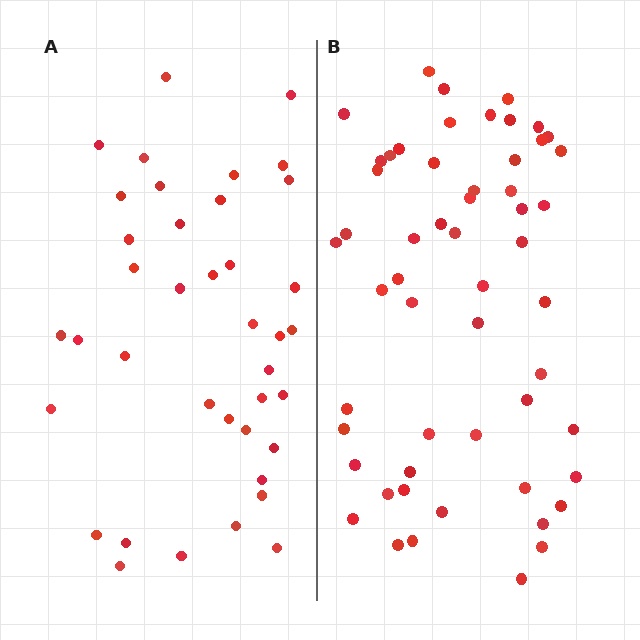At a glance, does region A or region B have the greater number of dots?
Region B (the right region) has more dots.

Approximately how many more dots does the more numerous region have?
Region B has approximately 15 more dots than region A.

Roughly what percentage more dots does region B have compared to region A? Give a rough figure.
About 40% more.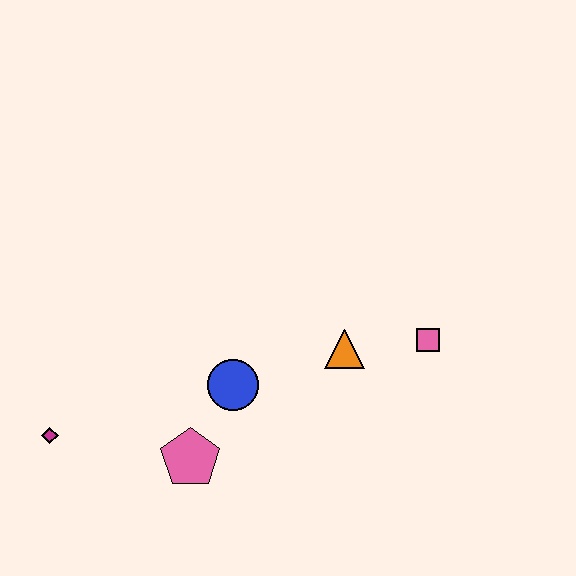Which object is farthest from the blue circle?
The pink square is farthest from the blue circle.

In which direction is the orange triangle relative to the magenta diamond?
The orange triangle is to the right of the magenta diamond.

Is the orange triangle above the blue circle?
Yes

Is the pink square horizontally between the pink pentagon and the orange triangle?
No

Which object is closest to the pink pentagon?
The blue circle is closest to the pink pentagon.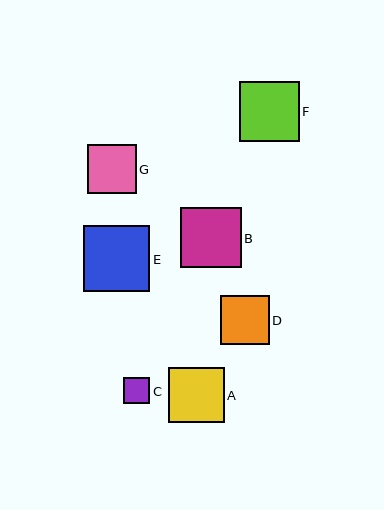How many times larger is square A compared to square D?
Square A is approximately 1.1 times the size of square D.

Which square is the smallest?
Square C is the smallest with a size of approximately 26 pixels.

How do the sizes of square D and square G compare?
Square D and square G are approximately the same size.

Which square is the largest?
Square E is the largest with a size of approximately 66 pixels.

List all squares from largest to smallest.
From largest to smallest: E, B, F, A, D, G, C.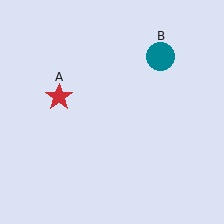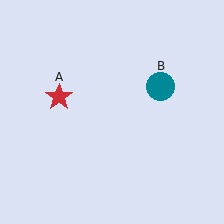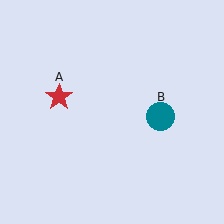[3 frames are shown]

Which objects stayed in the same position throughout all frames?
Red star (object A) remained stationary.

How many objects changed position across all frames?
1 object changed position: teal circle (object B).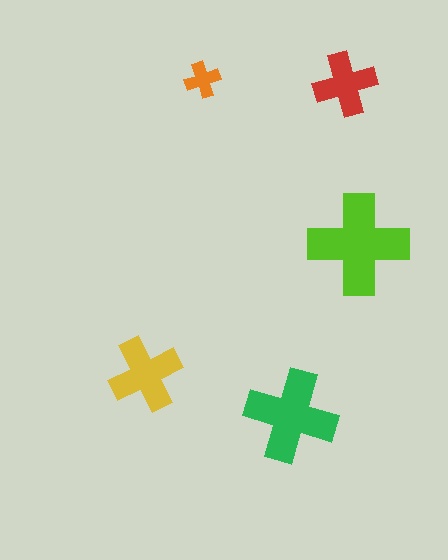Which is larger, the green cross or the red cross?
The green one.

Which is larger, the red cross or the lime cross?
The lime one.